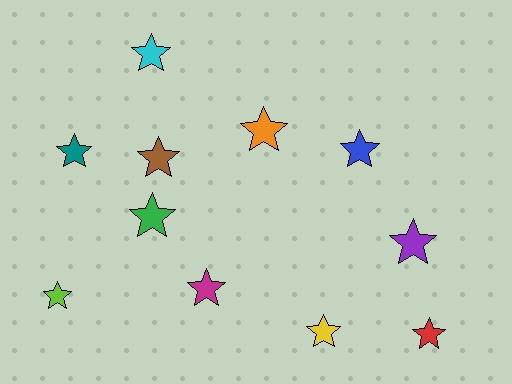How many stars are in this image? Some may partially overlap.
There are 11 stars.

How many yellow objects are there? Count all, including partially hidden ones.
There is 1 yellow object.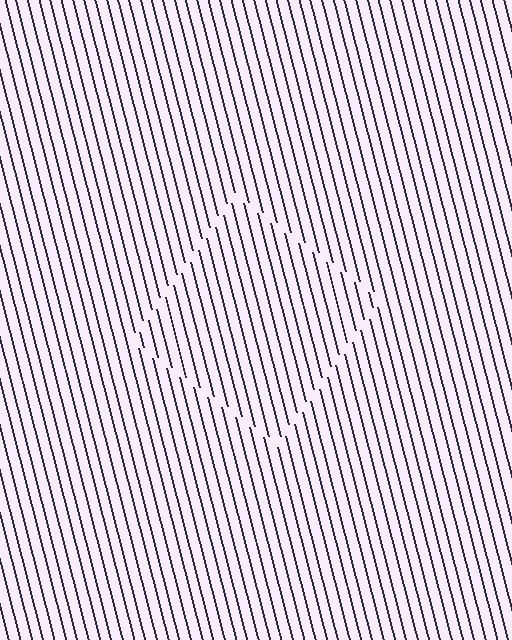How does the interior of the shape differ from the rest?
The interior of the shape contains the same grating, shifted by half a period — the contour is defined by the phase discontinuity where line-ends from the inner and outer gratings abut.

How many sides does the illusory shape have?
4 sides — the line-ends trace a square.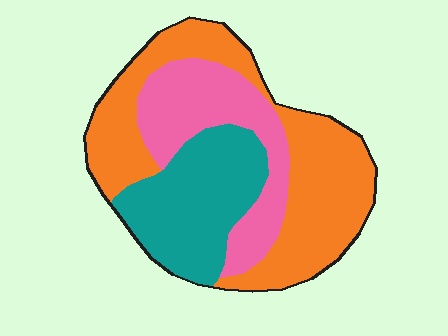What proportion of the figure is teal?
Teal takes up about one quarter (1/4) of the figure.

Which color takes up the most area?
Orange, at roughly 45%.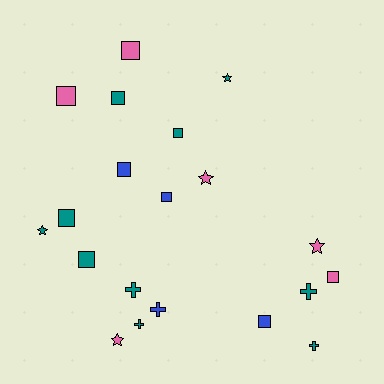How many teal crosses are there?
There are 4 teal crosses.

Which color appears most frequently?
Teal, with 10 objects.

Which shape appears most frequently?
Square, with 10 objects.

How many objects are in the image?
There are 20 objects.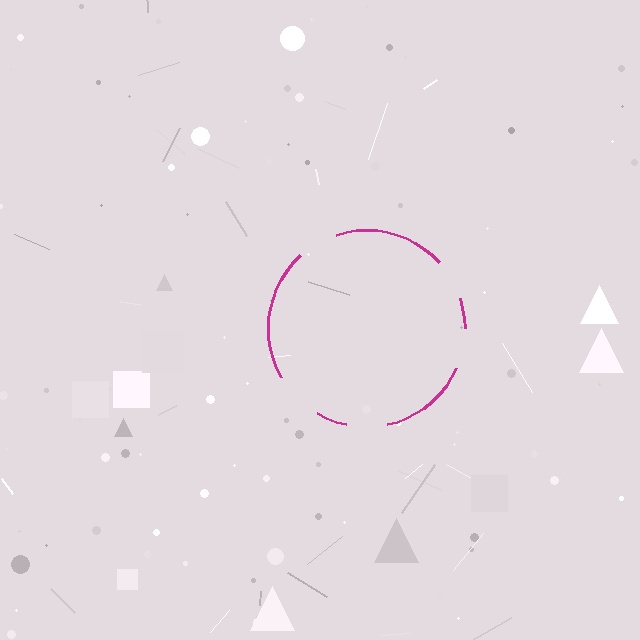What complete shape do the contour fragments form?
The contour fragments form a circle.